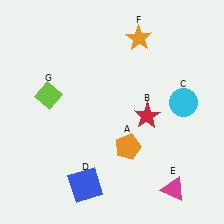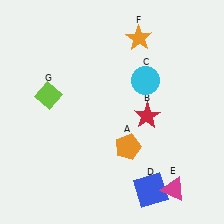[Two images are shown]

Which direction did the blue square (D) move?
The blue square (D) moved right.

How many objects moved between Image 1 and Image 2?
2 objects moved between the two images.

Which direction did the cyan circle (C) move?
The cyan circle (C) moved left.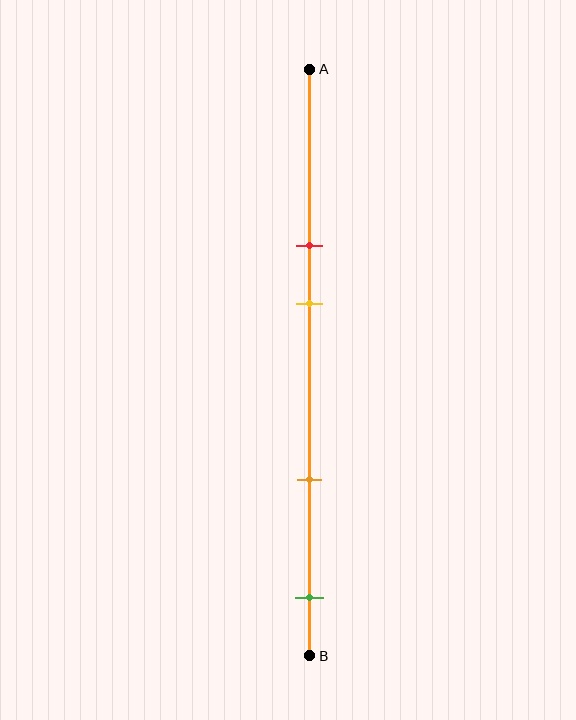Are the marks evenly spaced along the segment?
No, the marks are not evenly spaced.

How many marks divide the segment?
There are 4 marks dividing the segment.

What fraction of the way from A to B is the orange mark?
The orange mark is approximately 70% (0.7) of the way from A to B.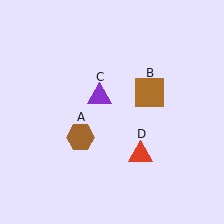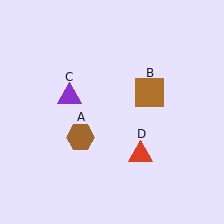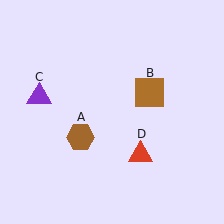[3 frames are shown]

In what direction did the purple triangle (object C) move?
The purple triangle (object C) moved left.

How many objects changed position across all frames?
1 object changed position: purple triangle (object C).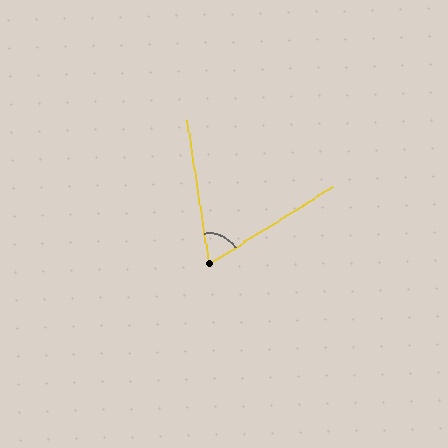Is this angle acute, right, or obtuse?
It is acute.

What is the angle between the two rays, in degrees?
Approximately 67 degrees.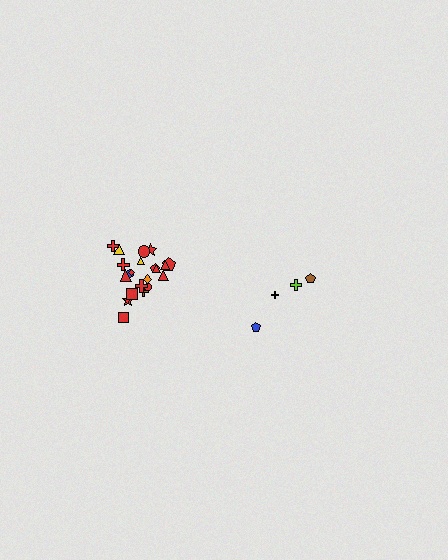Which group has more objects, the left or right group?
The left group.